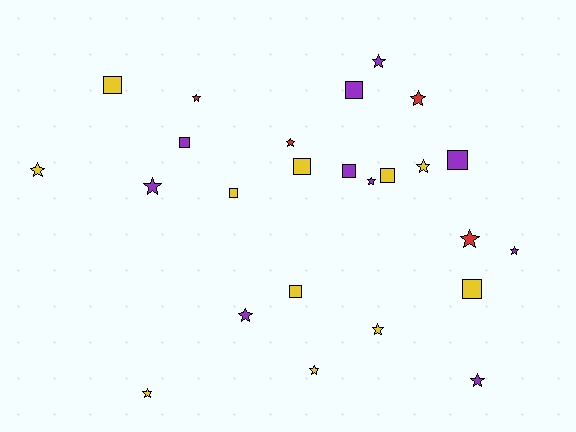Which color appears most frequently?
Yellow, with 11 objects.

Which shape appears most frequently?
Star, with 15 objects.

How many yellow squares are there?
There are 6 yellow squares.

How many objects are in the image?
There are 25 objects.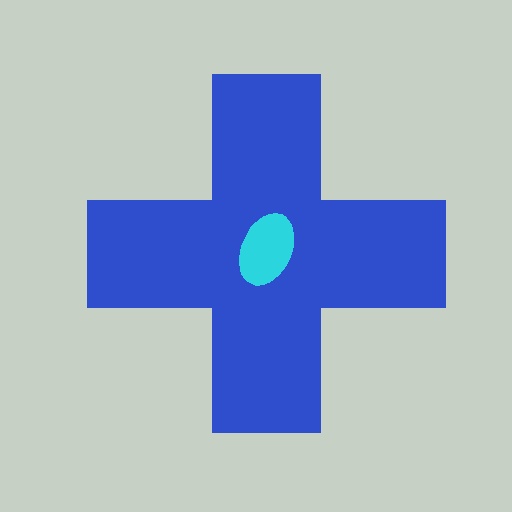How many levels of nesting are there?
2.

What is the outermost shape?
The blue cross.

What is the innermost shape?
The cyan ellipse.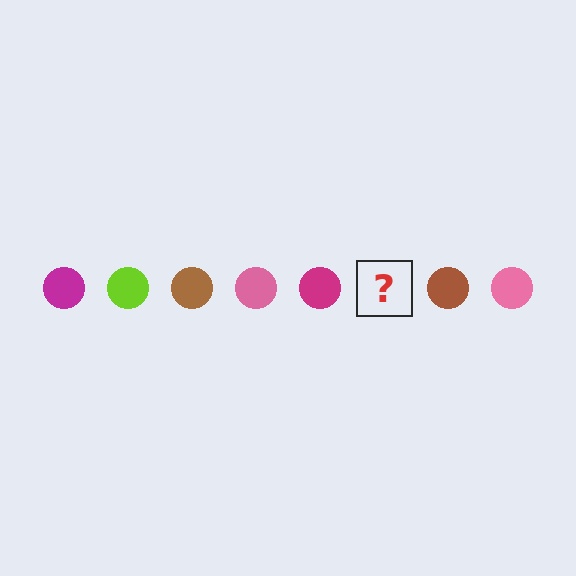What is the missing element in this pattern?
The missing element is a lime circle.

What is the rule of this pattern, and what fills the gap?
The rule is that the pattern cycles through magenta, lime, brown, pink circles. The gap should be filled with a lime circle.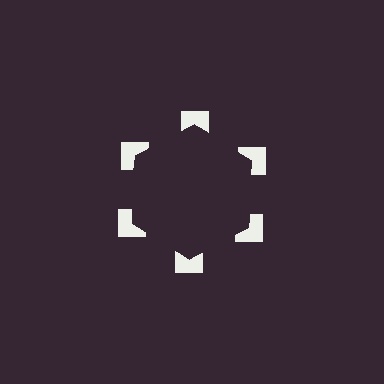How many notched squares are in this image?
There are 6 — one at each vertex of the illusory hexagon.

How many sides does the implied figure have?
6 sides.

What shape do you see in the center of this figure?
An illusory hexagon — its edges are inferred from the aligned wedge cuts in the notched squares, not physically drawn.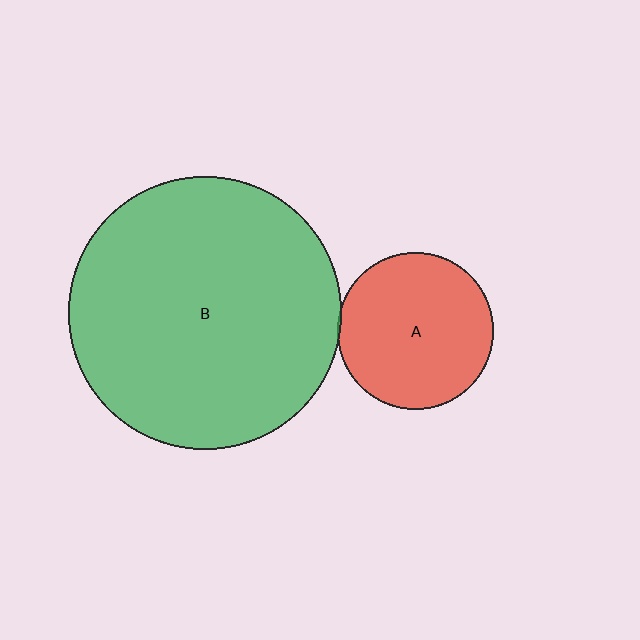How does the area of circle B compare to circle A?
Approximately 3.0 times.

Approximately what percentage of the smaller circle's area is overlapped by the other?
Approximately 5%.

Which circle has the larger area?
Circle B (green).